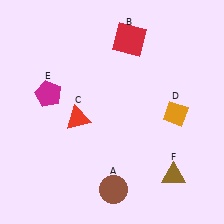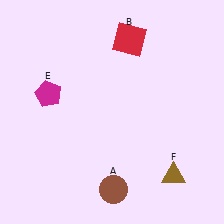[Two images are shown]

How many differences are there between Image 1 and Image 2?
There are 2 differences between the two images.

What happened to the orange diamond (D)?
The orange diamond (D) was removed in Image 2. It was in the bottom-right area of Image 1.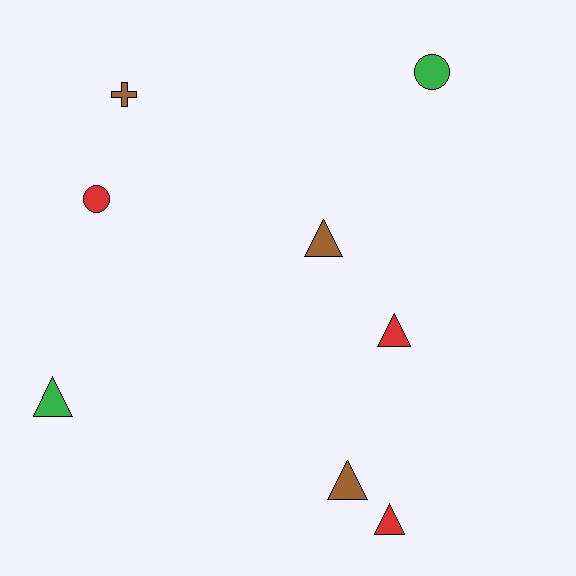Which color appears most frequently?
Red, with 3 objects.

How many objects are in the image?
There are 8 objects.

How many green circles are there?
There is 1 green circle.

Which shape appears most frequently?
Triangle, with 5 objects.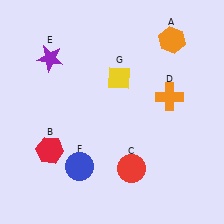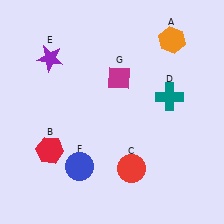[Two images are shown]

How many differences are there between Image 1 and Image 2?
There are 2 differences between the two images.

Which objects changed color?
D changed from orange to teal. G changed from yellow to magenta.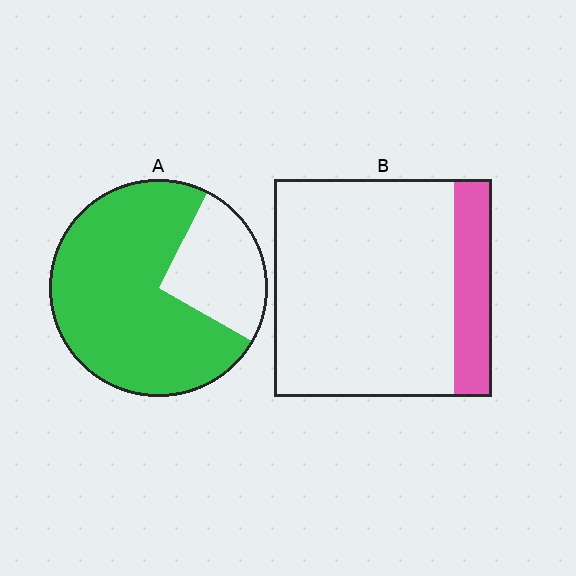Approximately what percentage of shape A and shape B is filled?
A is approximately 75% and B is approximately 15%.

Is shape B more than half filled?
No.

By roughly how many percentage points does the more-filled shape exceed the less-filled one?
By roughly 55 percentage points (A over B).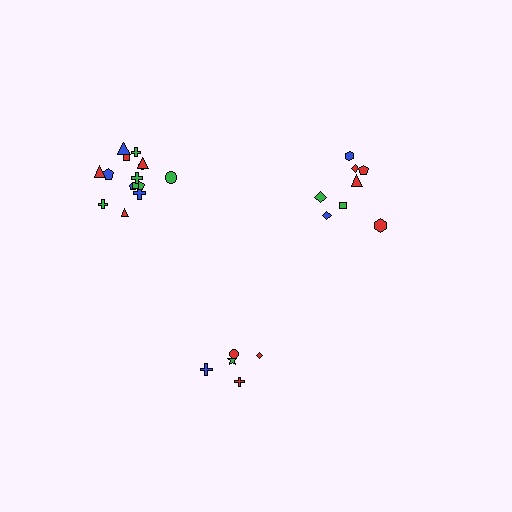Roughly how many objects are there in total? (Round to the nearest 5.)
Roughly 30 objects in total.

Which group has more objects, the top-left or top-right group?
The top-left group.